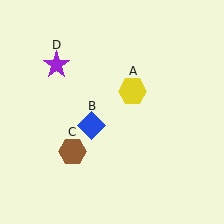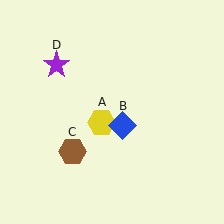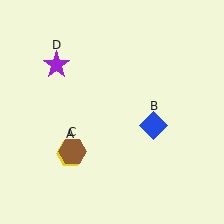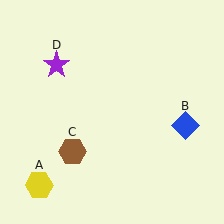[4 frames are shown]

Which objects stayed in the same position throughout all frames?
Brown hexagon (object C) and purple star (object D) remained stationary.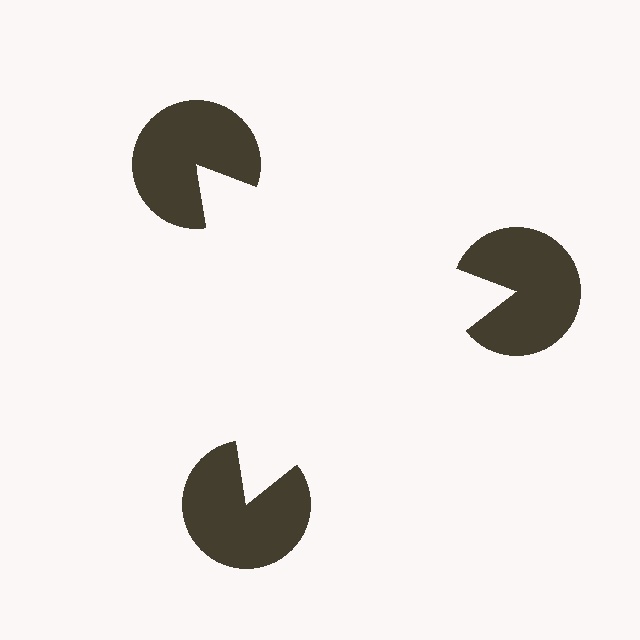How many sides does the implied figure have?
3 sides.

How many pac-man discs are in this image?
There are 3 — one at each vertex of the illusory triangle.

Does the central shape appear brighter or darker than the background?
It typically appears slightly brighter than the background, even though no actual brightness change is drawn.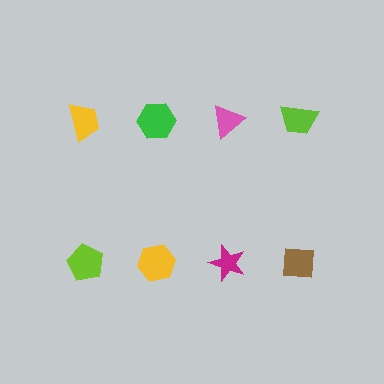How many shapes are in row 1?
4 shapes.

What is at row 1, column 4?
A lime trapezoid.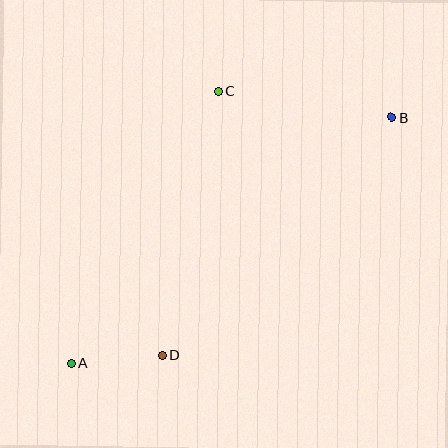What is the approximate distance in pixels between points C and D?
The distance between C and D is approximately 270 pixels.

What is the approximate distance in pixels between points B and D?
The distance between B and D is approximately 330 pixels.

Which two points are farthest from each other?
Points A and B are farthest from each other.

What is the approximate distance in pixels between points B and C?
The distance between B and C is approximately 175 pixels.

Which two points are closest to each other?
Points A and D are closest to each other.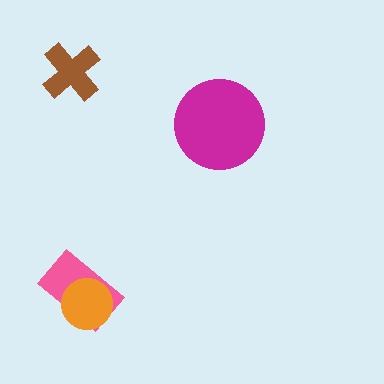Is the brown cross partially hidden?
No, no other shape covers it.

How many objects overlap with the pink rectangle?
1 object overlaps with the pink rectangle.